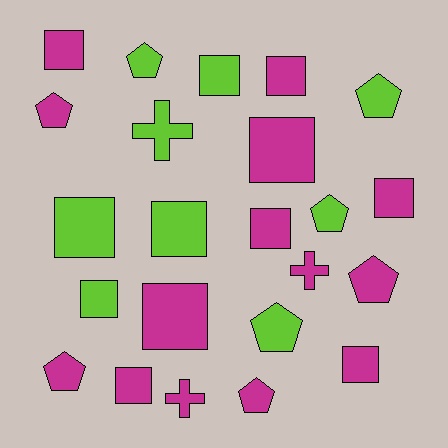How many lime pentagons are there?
There are 4 lime pentagons.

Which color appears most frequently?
Magenta, with 14 objects.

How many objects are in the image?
There are 23 objects.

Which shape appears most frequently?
Square, with 12 objects.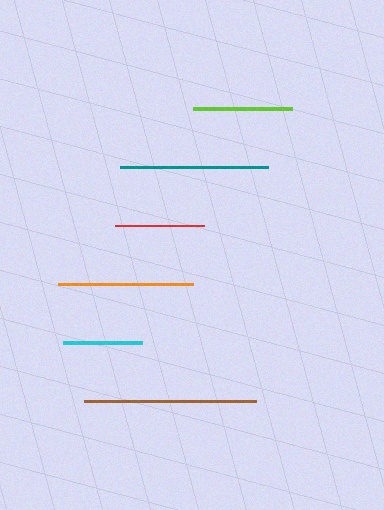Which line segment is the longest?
The brown line is the longest at approximately 172 pixels.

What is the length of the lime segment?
The lime segment is approximately 99 pixels long.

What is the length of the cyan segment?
The cyan segment is approximately 78 pixels long.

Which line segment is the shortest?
The cyan line is the shortest at approximately 78 pixels.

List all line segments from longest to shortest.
From longest to shortest: brown, teal, orange, lime, red, cyan.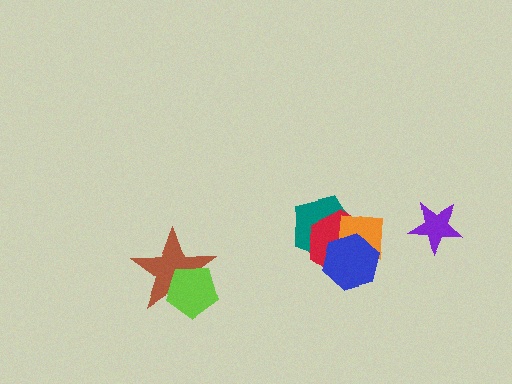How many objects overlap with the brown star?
1 object overlaps with the brown star.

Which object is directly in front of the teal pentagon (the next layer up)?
The red hexagon is directly in front of the teal pentagon.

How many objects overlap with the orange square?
3 objects overlap with the orange square.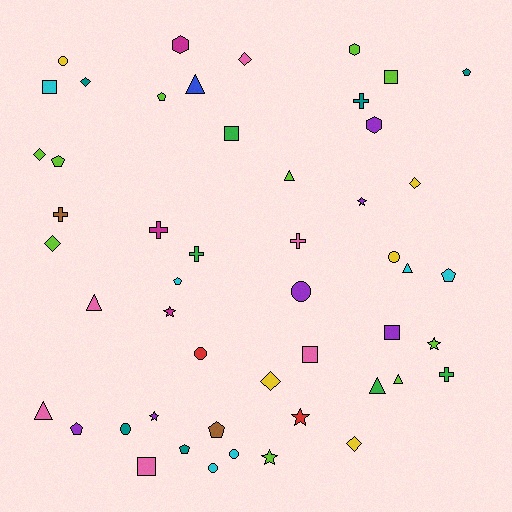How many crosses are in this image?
There are 6 crosses.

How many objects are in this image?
There are 50 objects.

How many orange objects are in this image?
There are no orange objects.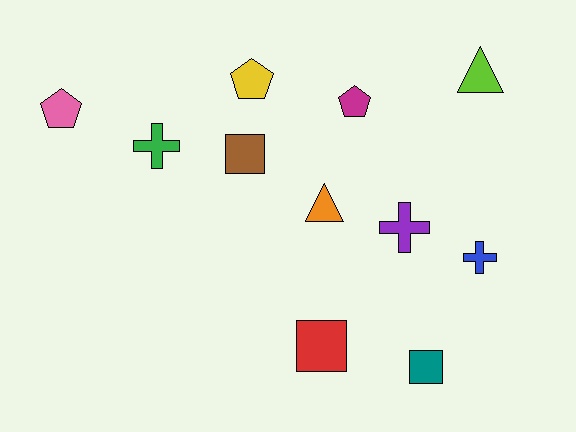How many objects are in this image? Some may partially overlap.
There are 11 objects.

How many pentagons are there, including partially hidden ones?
There are 3 pentagons.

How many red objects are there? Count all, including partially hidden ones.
There is 1 red object.